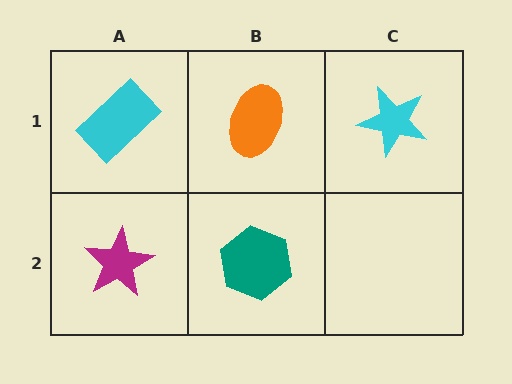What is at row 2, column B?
A teal hexagon.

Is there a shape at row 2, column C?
No, that cell is empty.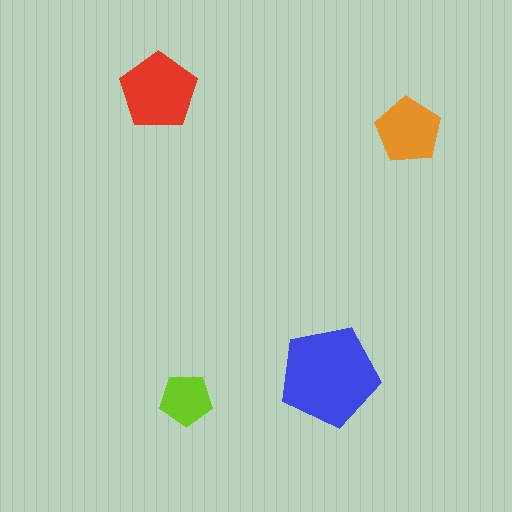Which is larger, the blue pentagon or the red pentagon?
The blue one.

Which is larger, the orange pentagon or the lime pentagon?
The orange one.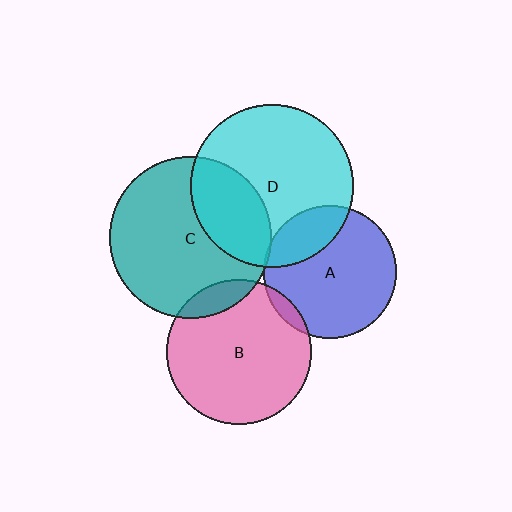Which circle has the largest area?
Circle D (cyan).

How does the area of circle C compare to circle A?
Approximately 1.5 times.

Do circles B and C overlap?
Yes.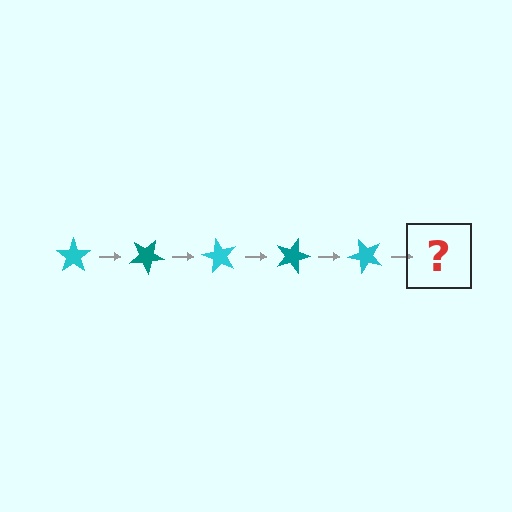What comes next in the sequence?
The next element should be a teal star, rotated 150 degrees from the start.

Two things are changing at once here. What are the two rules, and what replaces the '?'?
The two rules are that it rotates 30 degrees each step and the color cycles through cyan and teal. The '?' should be a teal star, rotated 150 degrees from the start.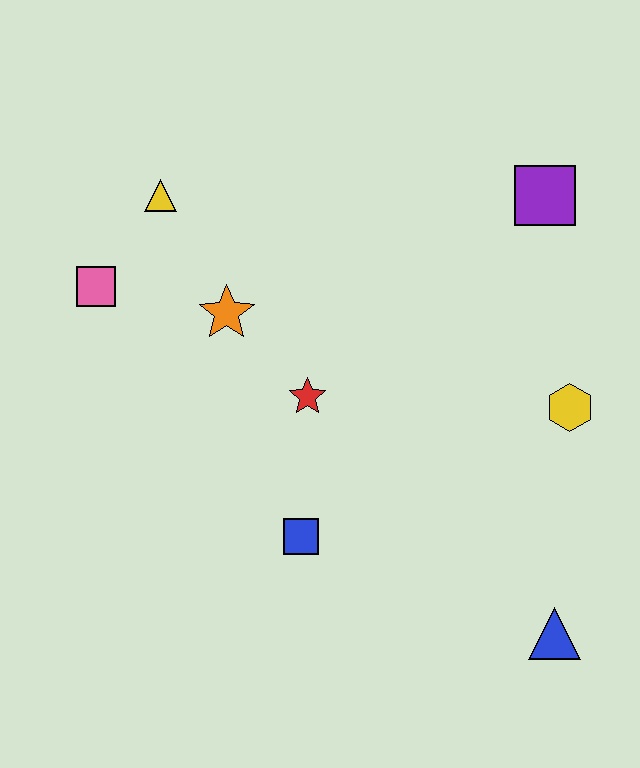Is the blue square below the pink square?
Yes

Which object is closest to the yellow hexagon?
The purple square is closest to the yellow hexagon.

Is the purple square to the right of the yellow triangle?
Yes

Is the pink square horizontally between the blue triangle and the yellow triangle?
No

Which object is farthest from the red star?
The blue triangle is farthest from the red star.